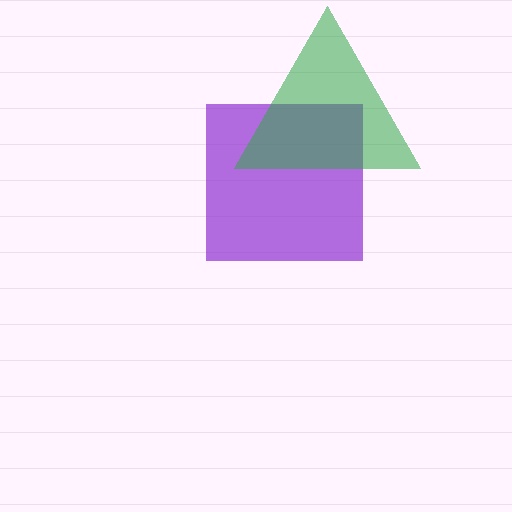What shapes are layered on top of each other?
The layered shapes are: a purple square, a green triangle.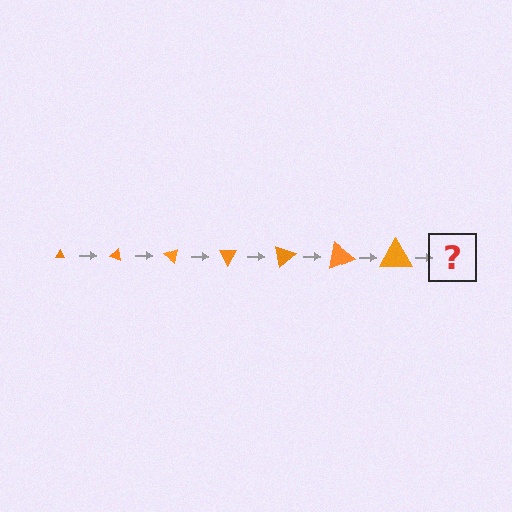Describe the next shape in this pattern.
It should be a triangle, larger than the previous one and rotated 140 degrees from the start.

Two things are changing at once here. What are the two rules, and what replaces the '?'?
The two rules are that the triangle grows larger each step and it rotates 20 degrees each step. The '?' should be a triangle, larger than the previous one and rotated 140 degrees from the start.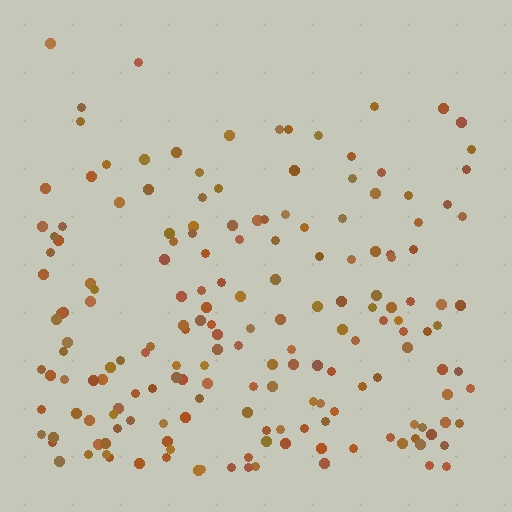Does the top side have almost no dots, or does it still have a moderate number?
Still a moderate number, just noticeably fewer than the bottom.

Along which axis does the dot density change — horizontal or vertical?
Vertical.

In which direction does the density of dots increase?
From top to bottom, with the bottom side densest.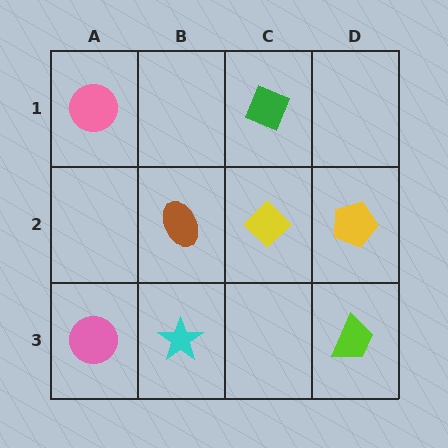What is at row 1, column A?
A pink circle.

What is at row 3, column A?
A pink circle.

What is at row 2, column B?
A brown ellipse.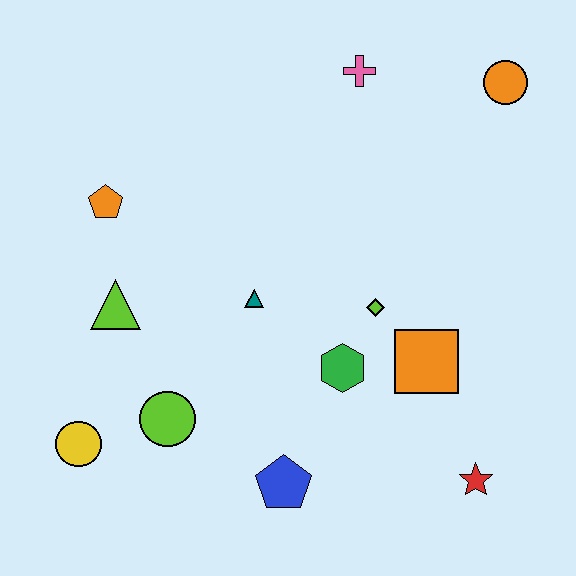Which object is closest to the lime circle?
The yellow circle is closest to the lime circle.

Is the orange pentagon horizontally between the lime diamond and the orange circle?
No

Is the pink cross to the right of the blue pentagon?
Yes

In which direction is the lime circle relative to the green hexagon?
The lime circle is to the left of the green hexagon.